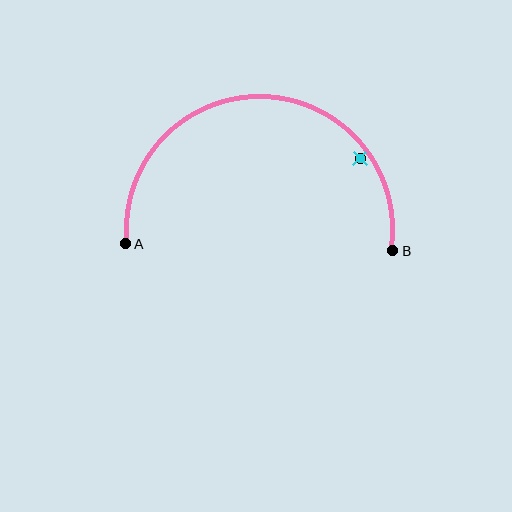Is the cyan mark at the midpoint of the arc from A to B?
No — the cyan mark does not lie on the arc at all. It sits slightly inside the curve.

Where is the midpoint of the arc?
The arc midpoint is the point on the curve farthest from the straight line joining A and B. It sits above that line.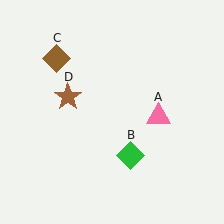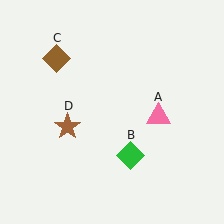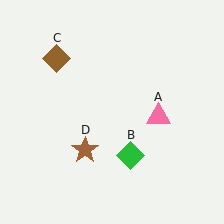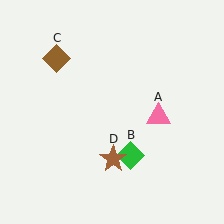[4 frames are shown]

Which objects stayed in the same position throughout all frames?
Pink triangle (object A) and green diamond (object B) and brown diamond (object C) remained stationary.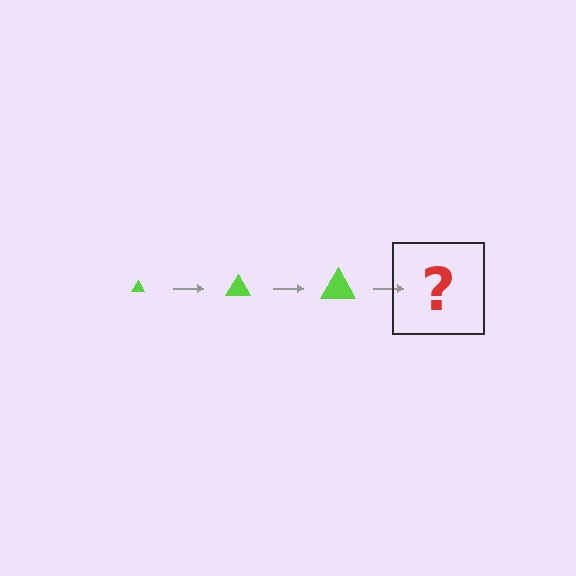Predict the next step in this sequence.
The next step is a lime triangle, larger than the previous one.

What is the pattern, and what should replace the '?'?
The pattern is that the triangle gets progressively larger each step. The '?' should be a lime triangle, larger than the previous one.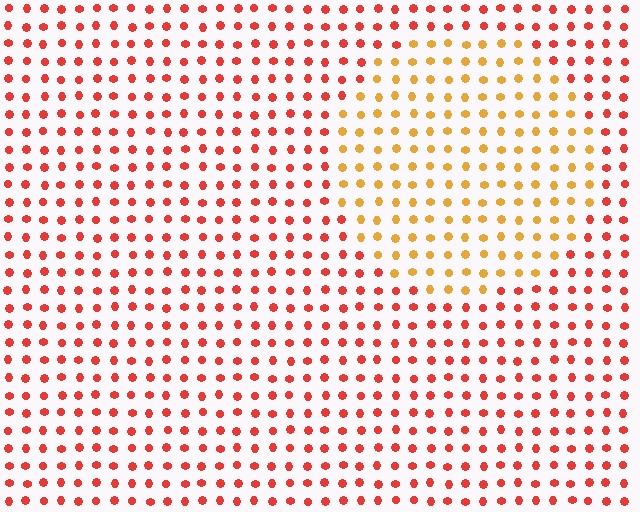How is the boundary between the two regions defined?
The boundary is defined purely by a slight shift in hue (about 38 degrees). Spacing, size, and orientation are identical on both sides.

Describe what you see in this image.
The image is filled with small red elements in a uniform arrangement. A circle-shaped region is visible where the elements are tinted to a slightly different hue, forming a subtle color boundary.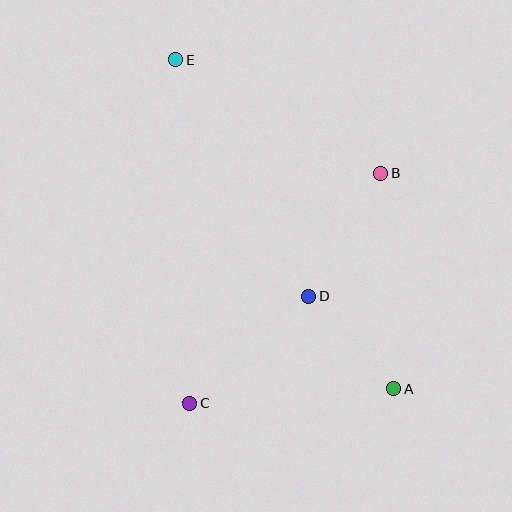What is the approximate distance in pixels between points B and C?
The distance between B and C is approximately 299 pixels.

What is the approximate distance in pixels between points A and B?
The distance between A and B is approximately 216 pixels.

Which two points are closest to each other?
Points A and D are closest to each other.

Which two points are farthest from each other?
Points A and E are farthest from each other.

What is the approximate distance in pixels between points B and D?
The distance between B and D is approximately 142 pixels.